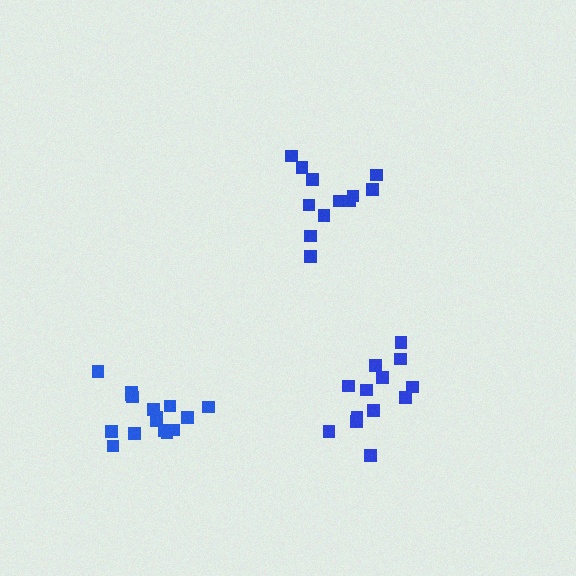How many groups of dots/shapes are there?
There are 3 groups.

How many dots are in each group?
Group 1: 12 dots, Group 2: 16 dots, Group 3: 13 dots (41 total).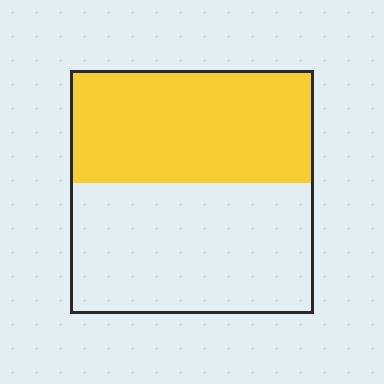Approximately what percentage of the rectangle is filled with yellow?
Approximately 45%.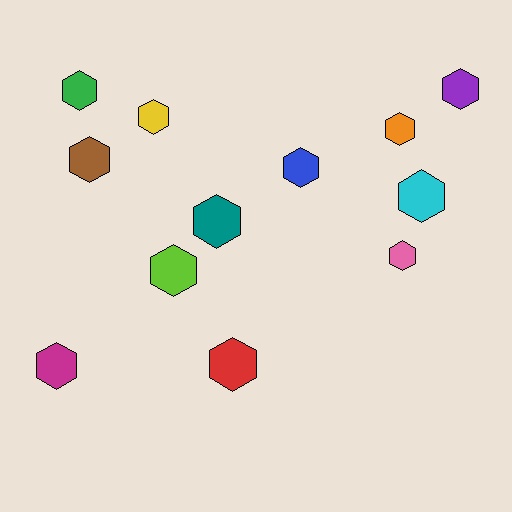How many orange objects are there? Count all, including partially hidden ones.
There is 1 orange object.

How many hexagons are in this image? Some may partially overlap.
There are 12 hexagons.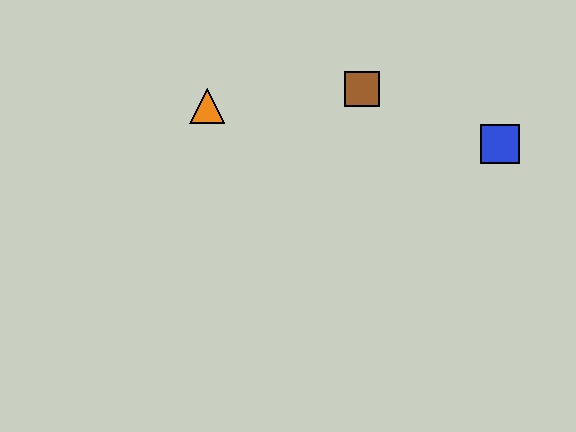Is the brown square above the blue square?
Yes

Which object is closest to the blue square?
The brown square is closest to the blue square.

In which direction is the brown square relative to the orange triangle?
The brown square is to the right of the orange triangle.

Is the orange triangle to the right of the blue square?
No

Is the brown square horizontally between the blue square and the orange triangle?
Yes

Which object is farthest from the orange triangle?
The blue square is farthest from the orange triangle.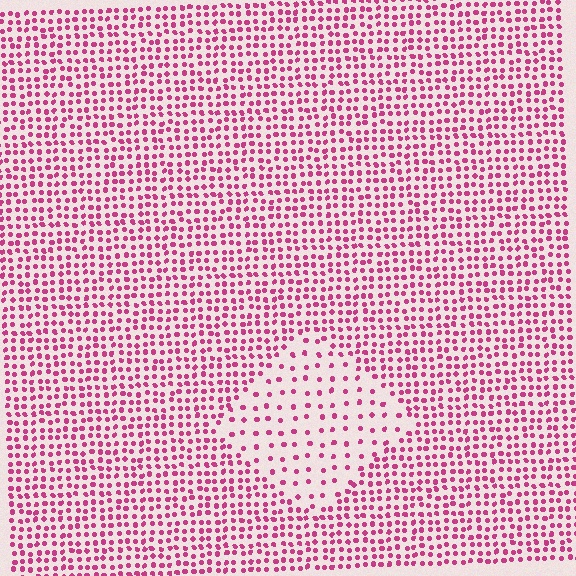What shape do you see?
I see a diamond.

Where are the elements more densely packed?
The elements are more densely packed outside the diamond boundary.